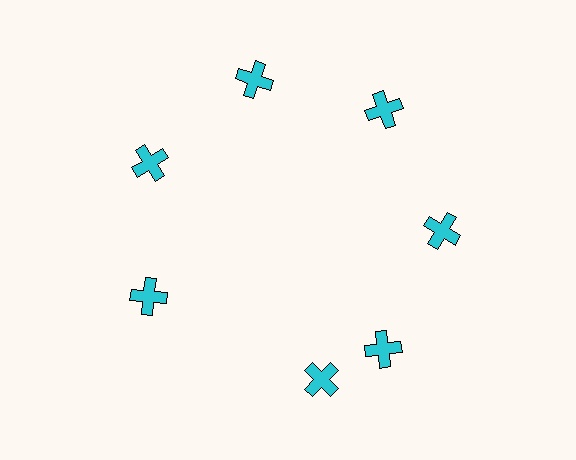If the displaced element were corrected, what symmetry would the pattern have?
It would have 7-fold rotational symmetry — the pattern would map onto itself every 51 degrees.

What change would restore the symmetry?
The symmetry would be restored by rotating it back into even spacing with its neighbors so that all 7 crosses sit at equal angles and equal distance from the center.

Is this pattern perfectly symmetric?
No. The 7 cyan crosses are arranged in a ring, but one element near the 6 o'clock position is rotated out of alignment along the ring, breaking the 7-fold rotational symmetry.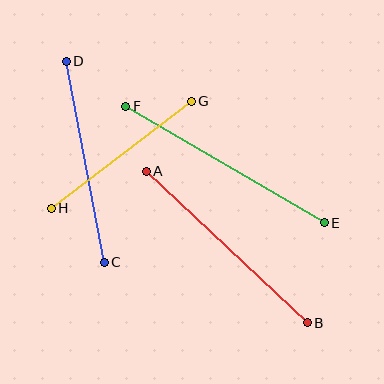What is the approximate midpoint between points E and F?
The midpoint is at approximately (225, 165) pixels.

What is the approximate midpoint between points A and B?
The midpoint is at approximately (227, 247) pixels.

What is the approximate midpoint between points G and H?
The midpoint is at approximately (121, 155) pixels.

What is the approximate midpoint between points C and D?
The midpoint is at approximately (85, 162) pixels.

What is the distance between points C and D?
The distance is approximately 205 pixels.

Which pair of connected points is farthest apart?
Points E and F are farthest apart.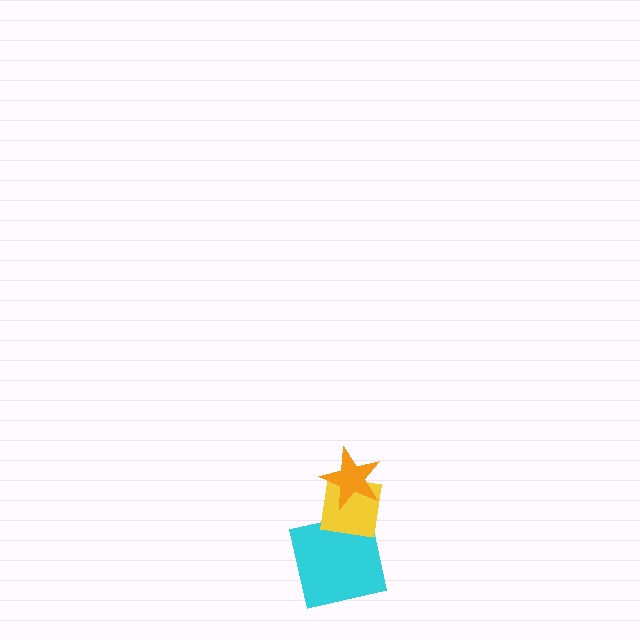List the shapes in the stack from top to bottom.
From top to bottom: the orange star, the yellow square, the cyan square.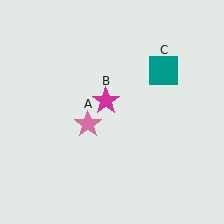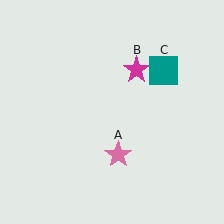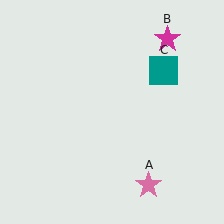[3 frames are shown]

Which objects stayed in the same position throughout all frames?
Teal square (object C) remained stationary.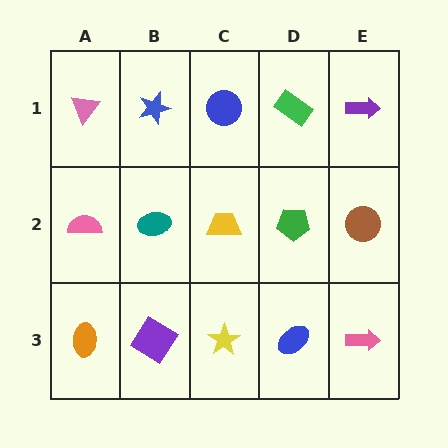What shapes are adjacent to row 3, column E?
A brown circle (row 2, column E), a blue ellipse (row 3, column D).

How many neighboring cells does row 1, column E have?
2.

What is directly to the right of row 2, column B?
A yellow trapezoid.